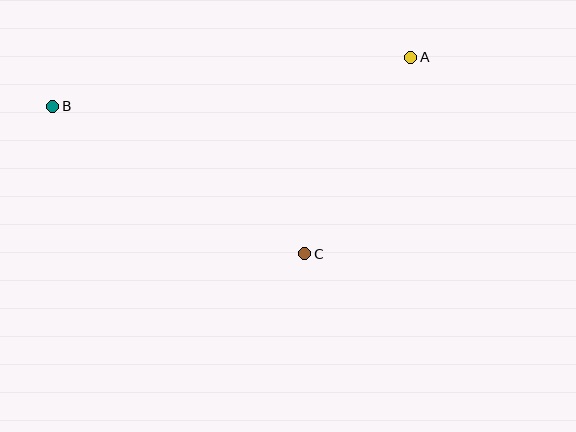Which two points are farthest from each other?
Points A and B are farthest from each other.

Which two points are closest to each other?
Points A and C are closest to each other.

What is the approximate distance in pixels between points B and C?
The distance between B and C is approximately 292 pixels.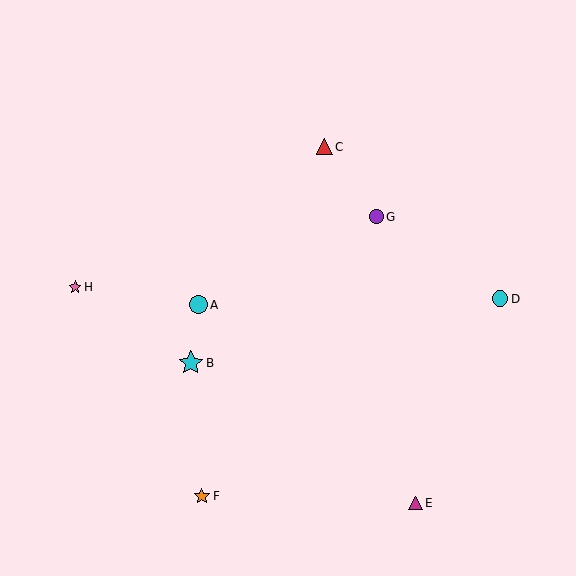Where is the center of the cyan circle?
The center of the cyan circle is at (500, 299).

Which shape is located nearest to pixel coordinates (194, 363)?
The cyan star (labeled B) at (191, 363) is nearest to that location.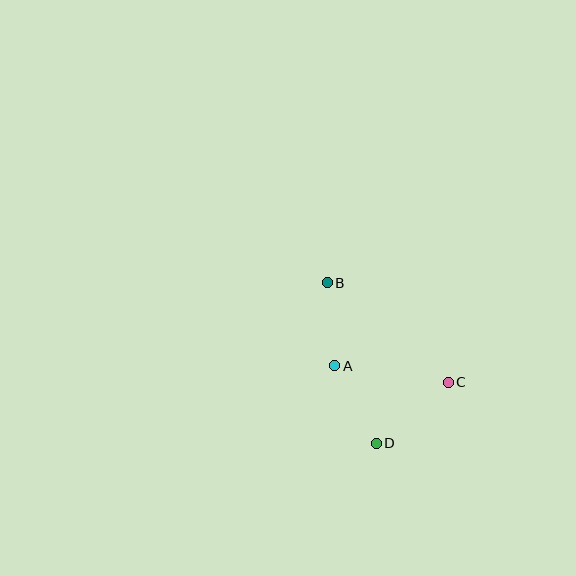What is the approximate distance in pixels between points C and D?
The distance between C and D is approximately 95 pixels.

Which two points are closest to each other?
Points A and B are closest to each other.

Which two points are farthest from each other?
Points B and D are farthest from each other.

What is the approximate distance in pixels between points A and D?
The distance between A and D is approximately 88 pixels.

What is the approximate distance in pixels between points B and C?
The distance between B and C is approximately 156 pixels.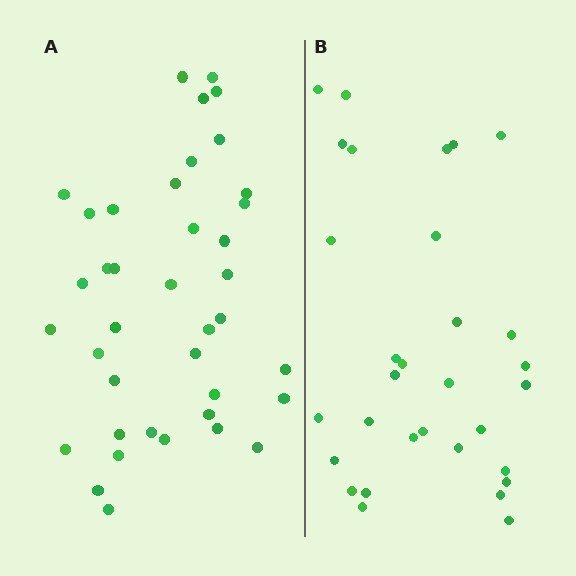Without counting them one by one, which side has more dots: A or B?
Region A (the left region) has more dots.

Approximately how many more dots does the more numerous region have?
Region A has roughly 8 or so more dots than region B.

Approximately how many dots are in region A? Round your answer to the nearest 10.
About 40 dots. (The exact count is 39, which rounds to 40.)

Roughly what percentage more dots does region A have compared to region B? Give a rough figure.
About 25% more.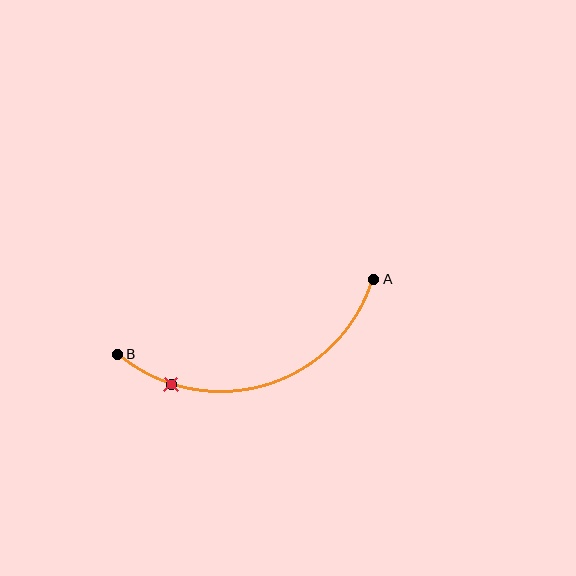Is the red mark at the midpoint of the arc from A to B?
No. The red mark lies on the arc but is closer to endpoint B. The arc midpoint would be at the point on the curve equidistant along the arc from both A and B.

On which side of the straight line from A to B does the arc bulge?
The arc bulges below the straight line connecting A and B.